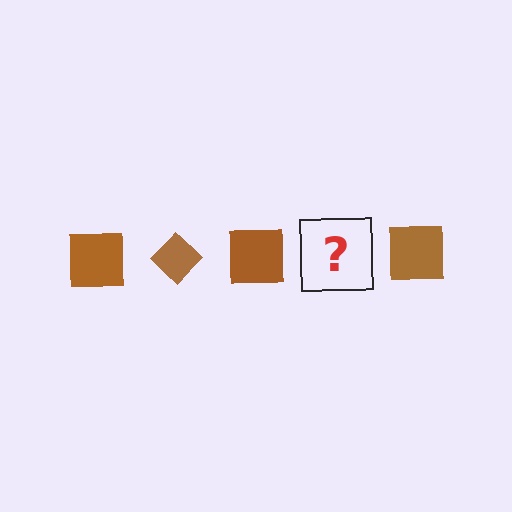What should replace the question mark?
The question mark should be replaced with a brown diamond.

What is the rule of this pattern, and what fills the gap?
The rule is that the pattern cycles through square, diamond shapes in brown. The gap should be filled with a brown diamond.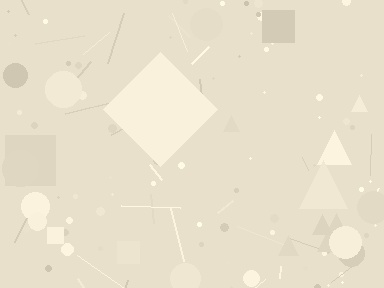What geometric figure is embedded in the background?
A diamond is embedded in the background.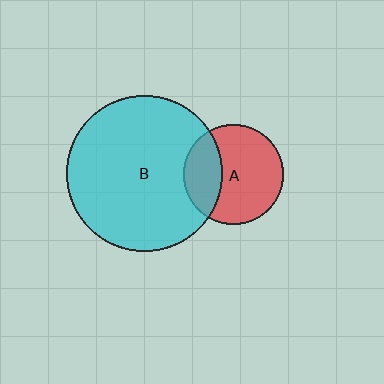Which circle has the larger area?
Circle B (cyan).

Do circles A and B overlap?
Yes.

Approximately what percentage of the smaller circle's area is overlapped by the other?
Approximately 30%.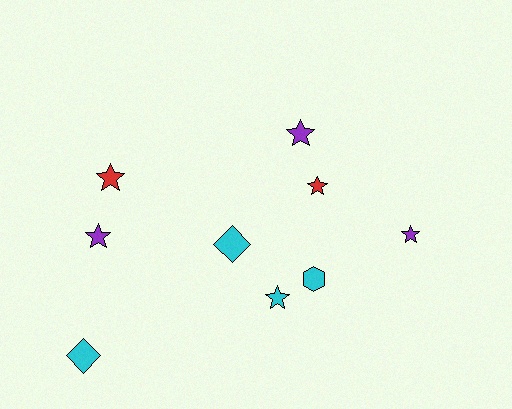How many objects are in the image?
There are 9 objects.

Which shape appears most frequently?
Star, with 6 objects.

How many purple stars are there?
There are 3 purple stars.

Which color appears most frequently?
Cyan, with 4 objects.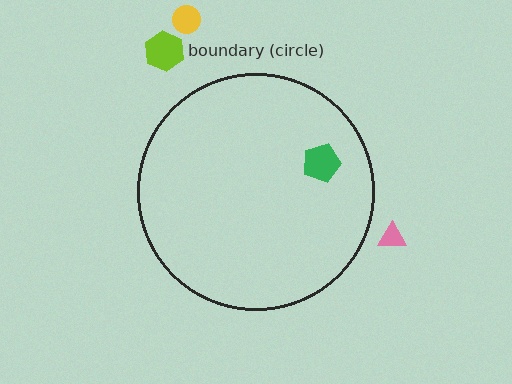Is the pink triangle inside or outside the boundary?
Outside.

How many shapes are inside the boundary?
1 inside, 3 outside.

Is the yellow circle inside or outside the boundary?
Outside.